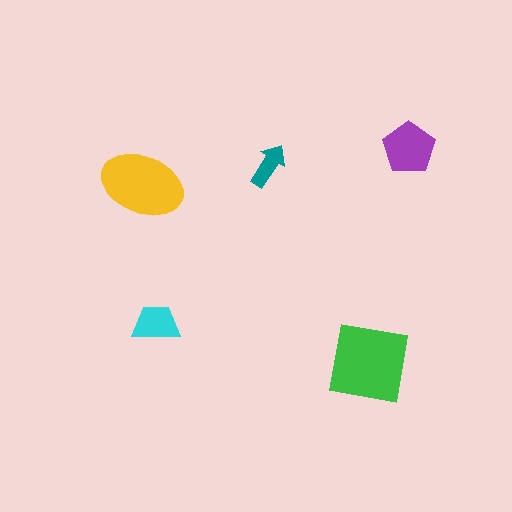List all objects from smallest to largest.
The teal arrow, the cyan trapezoid, the purple pentagon, the yellow ellipse, the green square.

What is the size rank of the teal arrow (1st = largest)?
5th.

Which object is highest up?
The purple pentagon is topmost.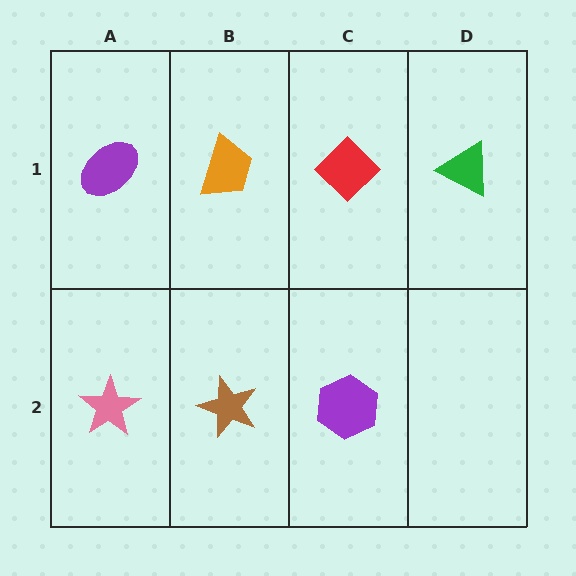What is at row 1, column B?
An orange trapezoid.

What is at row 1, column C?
A red diamond.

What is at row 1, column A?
A purple ellipse.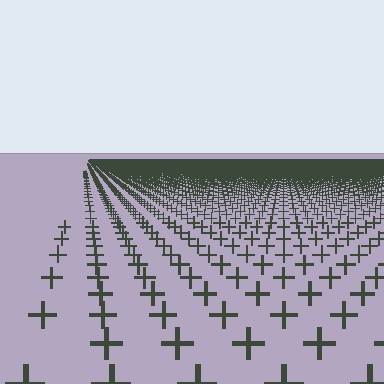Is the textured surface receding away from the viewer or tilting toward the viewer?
The surface is receding away from the viewer. Texture elements get smaller and denser toward the top.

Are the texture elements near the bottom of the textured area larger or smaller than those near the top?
Larger. Near the bottom, elements are closer to the viewer and appear at a bigger on-screen size.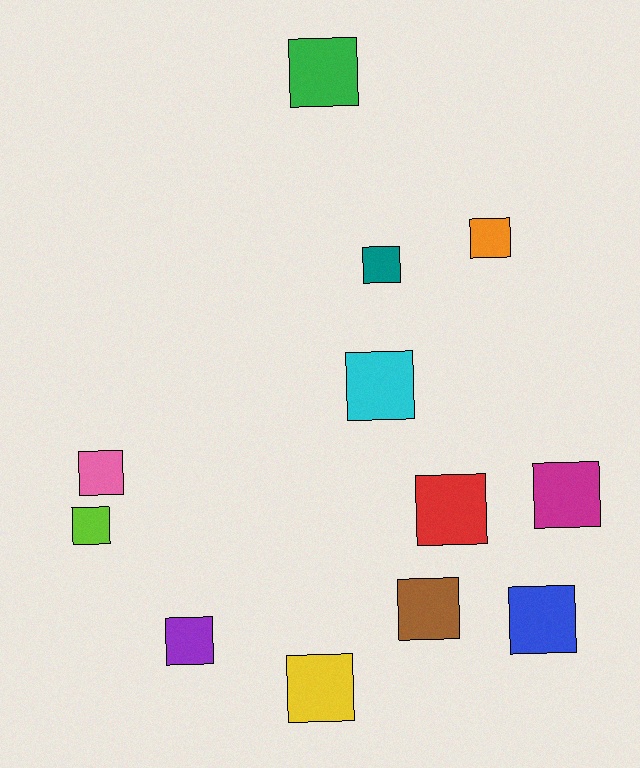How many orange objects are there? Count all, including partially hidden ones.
There is 1 orange object.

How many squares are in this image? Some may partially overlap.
There are 12 squares.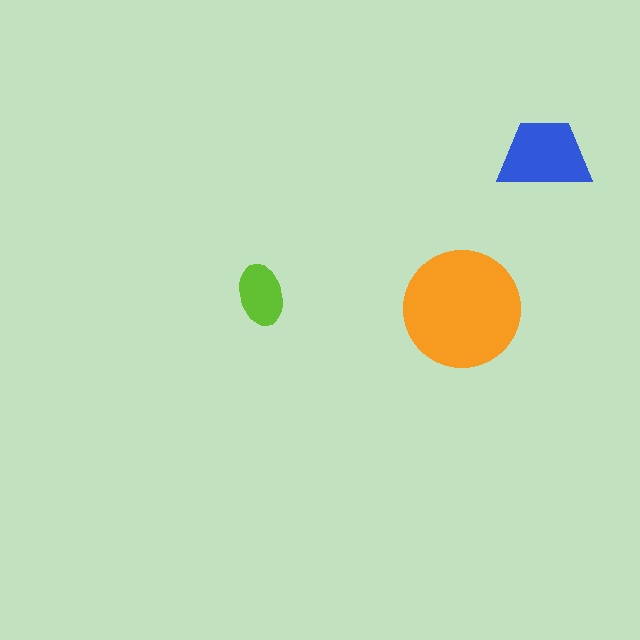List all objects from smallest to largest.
The lime ellipse, the blue trapezoid, the orange circle.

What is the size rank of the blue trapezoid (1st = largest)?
2nd.